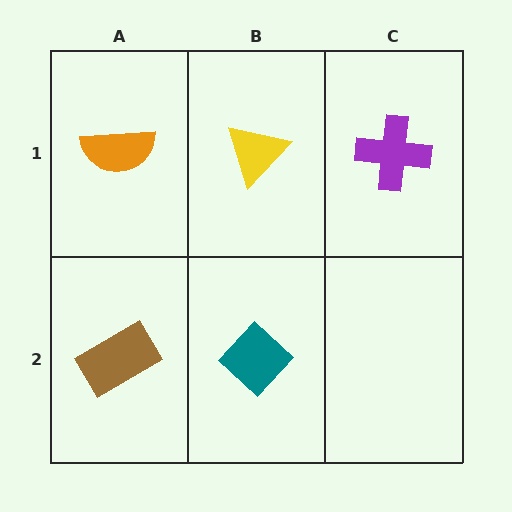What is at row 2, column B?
A teal diamond.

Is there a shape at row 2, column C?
No, that cell is empty.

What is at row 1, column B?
A yellow triangle.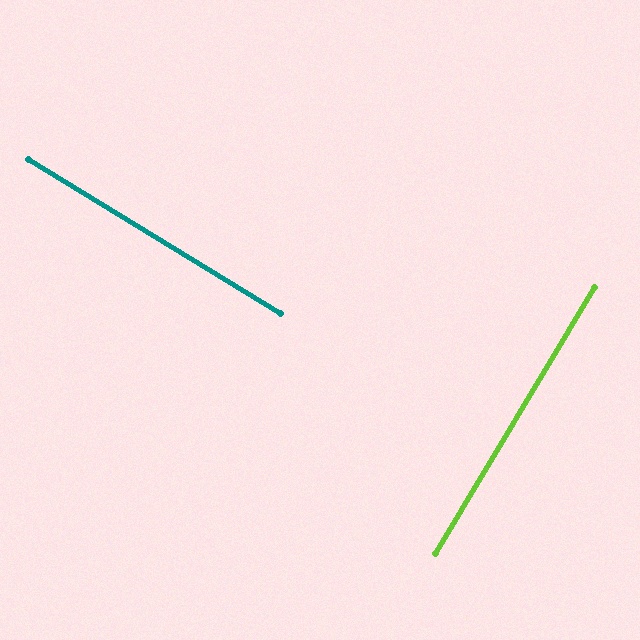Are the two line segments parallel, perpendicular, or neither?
Perpendicular — they meet at approximately 89°.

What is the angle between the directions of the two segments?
Approximately 89 degrees.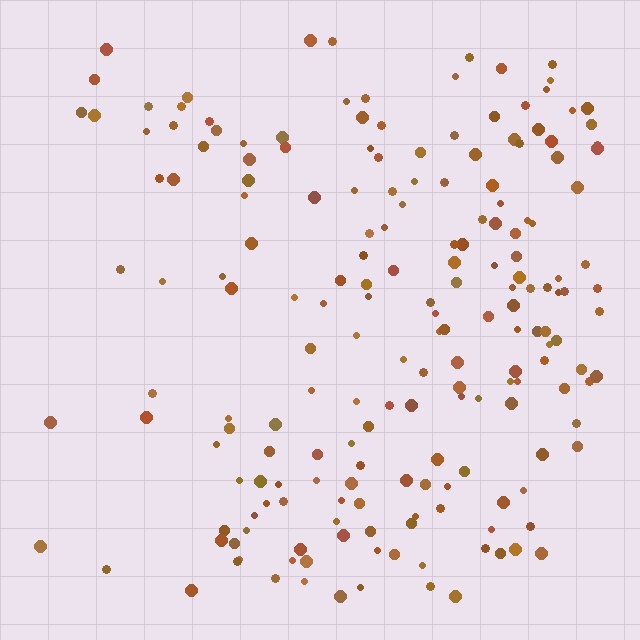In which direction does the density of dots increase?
From left to right, with the right side densest.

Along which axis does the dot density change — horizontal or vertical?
Horizontal.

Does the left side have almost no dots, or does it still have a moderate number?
Still a moderate number, just noticeably fewer than the right.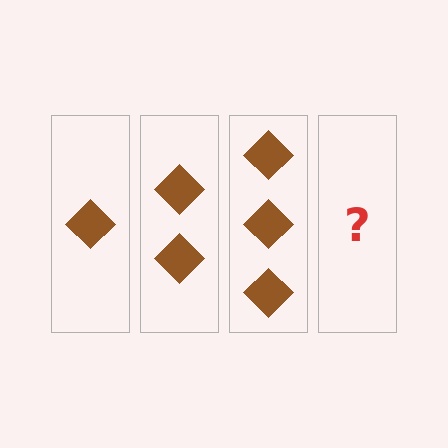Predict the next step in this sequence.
The next step is 4 diamonds.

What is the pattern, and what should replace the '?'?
The pattern is that each step adds one more diamond. The '?' should be 4 diamonds.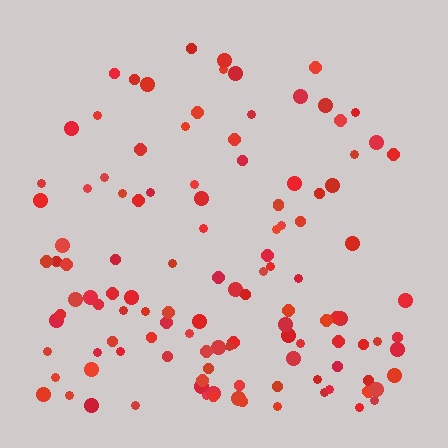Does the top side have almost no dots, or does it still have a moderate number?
Still a moderate number, just noticeably fewer than the bottom.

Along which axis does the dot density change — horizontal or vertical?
Vertical.